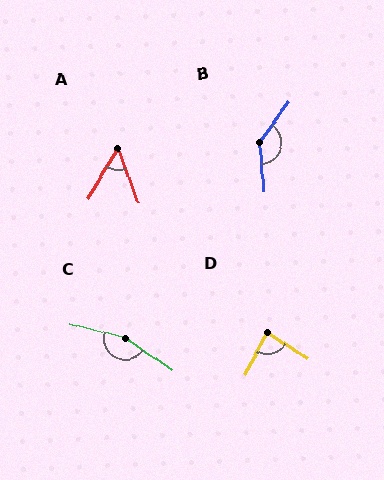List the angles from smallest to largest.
A (51°), D (85°), B (138°), C (160°).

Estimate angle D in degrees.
Approximately 85 degrees.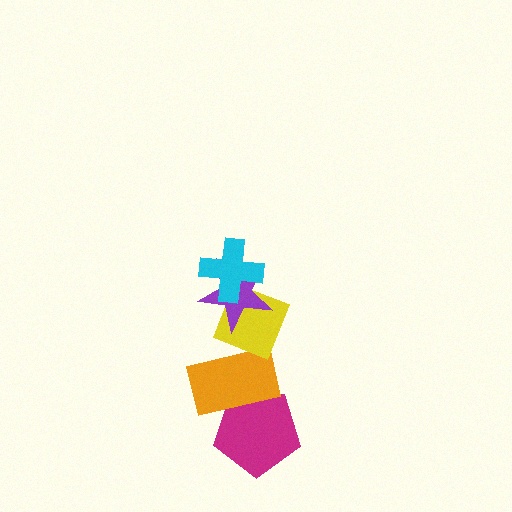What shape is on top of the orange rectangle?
The yellow diamond is on top of the orange rectangle.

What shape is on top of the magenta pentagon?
The orange rectangle is on top of the magenta pentagon.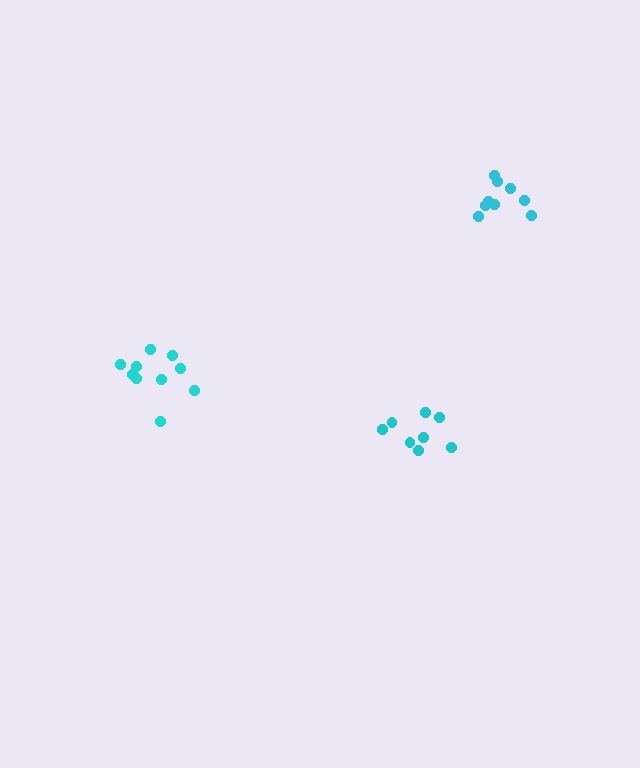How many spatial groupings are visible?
There are 3 spatial groupings.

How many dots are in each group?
Group 1: 8 dots, Group 2: 9 dots, Group 3: 10 dots (27 total).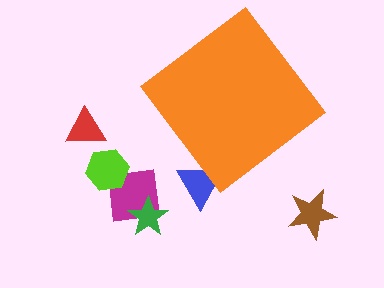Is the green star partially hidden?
No, the green star is fully visible.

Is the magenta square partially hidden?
No, the magenta square is fully visible.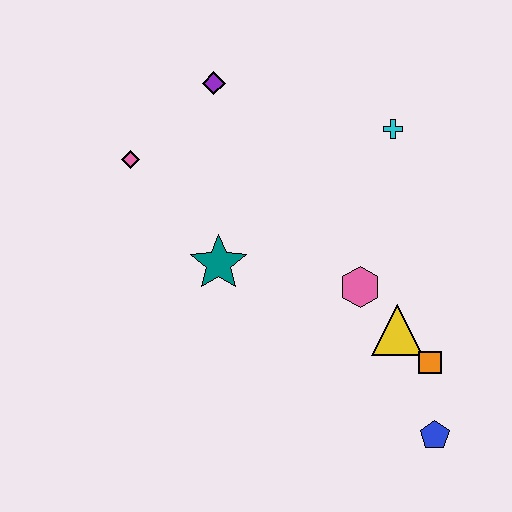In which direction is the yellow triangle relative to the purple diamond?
The yellow triangle is below the purple diamond.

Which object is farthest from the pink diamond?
The blue pentagon is farthest from the pink diamond.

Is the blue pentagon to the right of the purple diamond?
Yes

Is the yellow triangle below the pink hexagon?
Yes